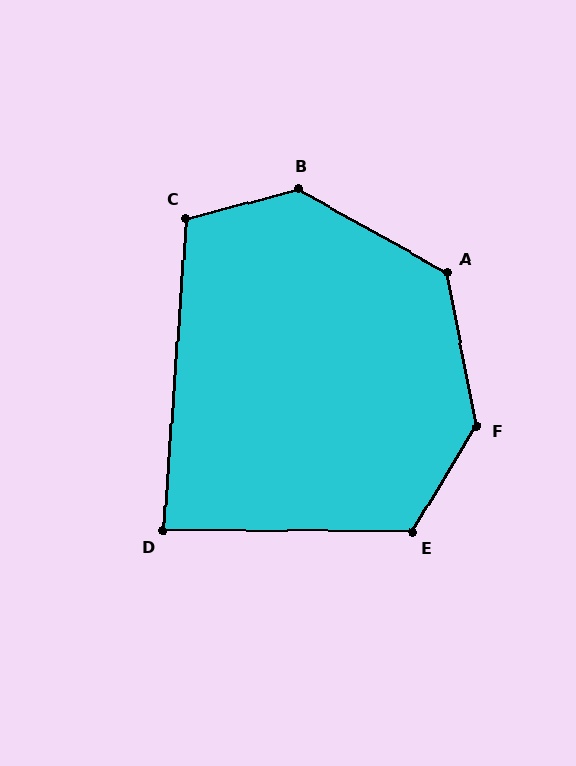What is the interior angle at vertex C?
Approximately 108 degrees (obtuse).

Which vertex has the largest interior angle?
F, at approximately 138 degrees.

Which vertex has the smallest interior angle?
D, at approximately 86 degrees.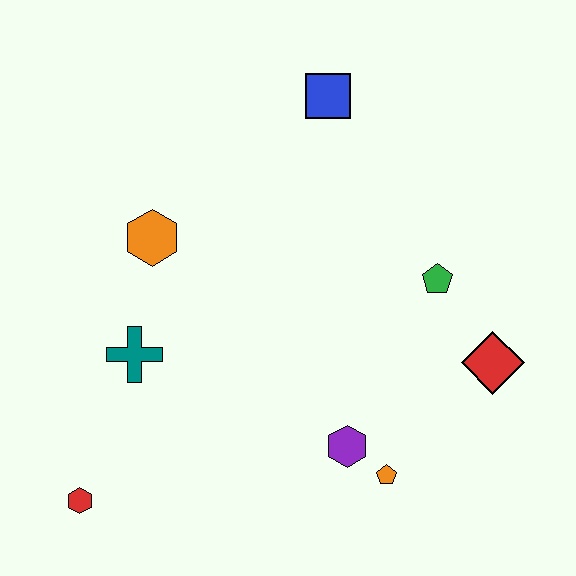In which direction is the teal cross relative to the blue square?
The teal cross is below the blue square.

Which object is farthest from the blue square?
The red hexagon is farthest from the blue square.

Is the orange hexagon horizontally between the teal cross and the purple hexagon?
Yes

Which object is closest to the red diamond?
The green pentagon is closest to the red diamond.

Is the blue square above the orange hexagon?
Yes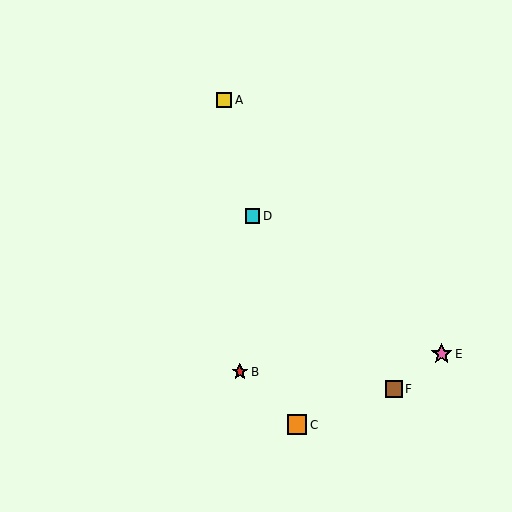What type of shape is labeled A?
Shape A is a yellow square.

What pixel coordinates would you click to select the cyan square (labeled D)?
Click at (253, 216) to select the cyan square D.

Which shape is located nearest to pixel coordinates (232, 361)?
The red star (labeled B) at (240, 372) is nearest to that location.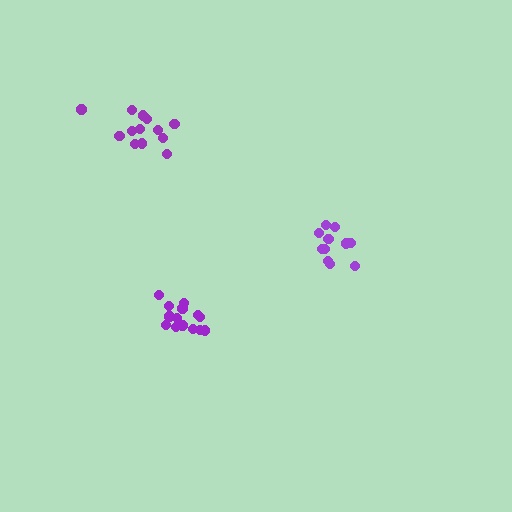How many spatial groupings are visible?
There are 3 spatial groupings.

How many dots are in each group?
Group 1: 12 dots, Group 2: 14 dots, Group 3: 13 dots (39 total).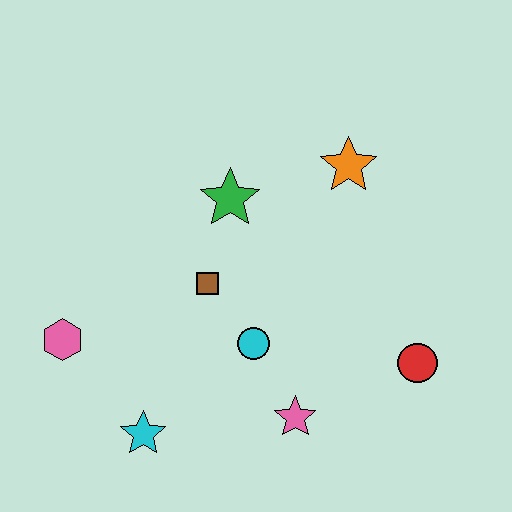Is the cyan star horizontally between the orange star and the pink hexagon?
Yes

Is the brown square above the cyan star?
Yes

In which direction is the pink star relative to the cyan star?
The pink star is to the right of the cyan star.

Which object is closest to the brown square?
The cyan circle is closest to the brown square.